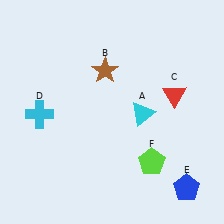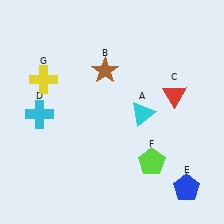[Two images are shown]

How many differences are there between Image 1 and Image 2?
There is 1 difference between the two images.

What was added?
A yellow cross (G) was added in Image 2.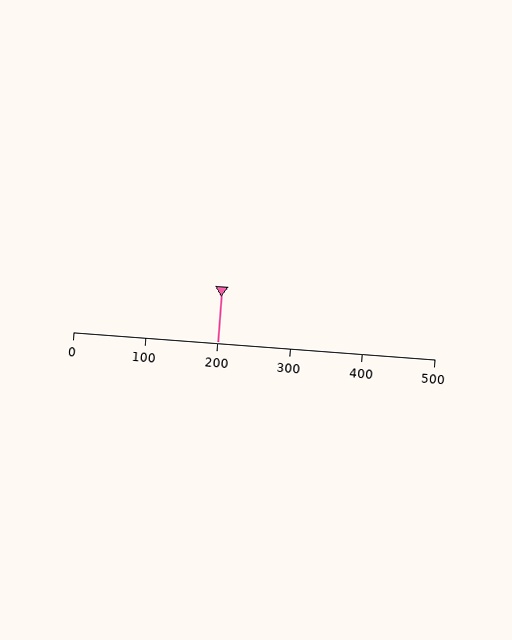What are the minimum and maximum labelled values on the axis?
The axis runs from 0 to 500.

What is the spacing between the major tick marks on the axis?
The major ticks are spaced 100 apart.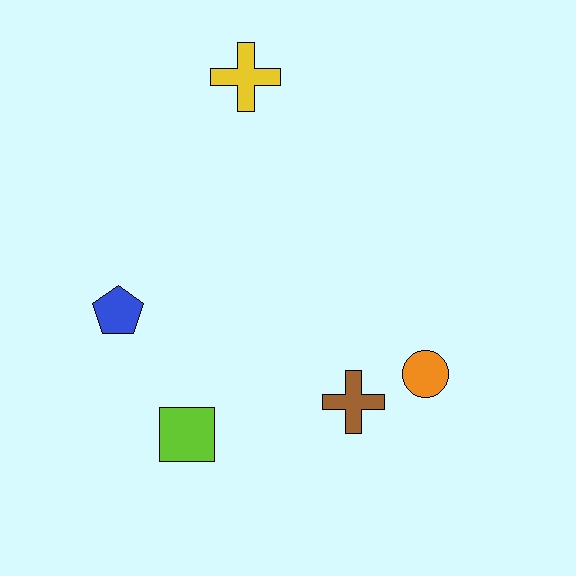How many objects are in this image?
There are 5 objects.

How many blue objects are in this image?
There is 1 blue object.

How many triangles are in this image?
There are no triangles.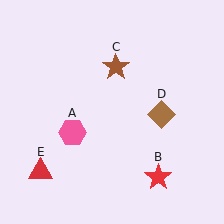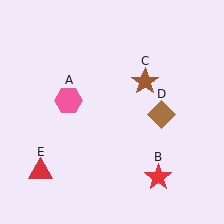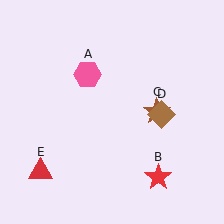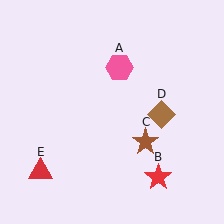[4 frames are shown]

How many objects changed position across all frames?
2 objects changed position: pink hexagon (object A), brown star (object C).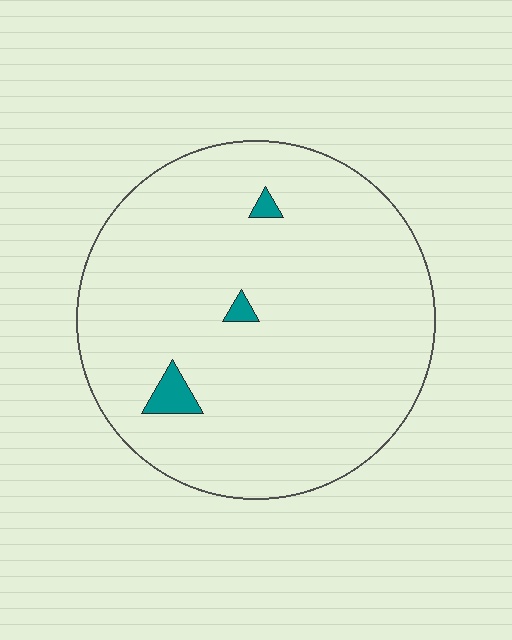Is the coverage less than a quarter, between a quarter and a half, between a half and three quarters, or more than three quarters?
Less than a quarter.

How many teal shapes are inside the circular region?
3.